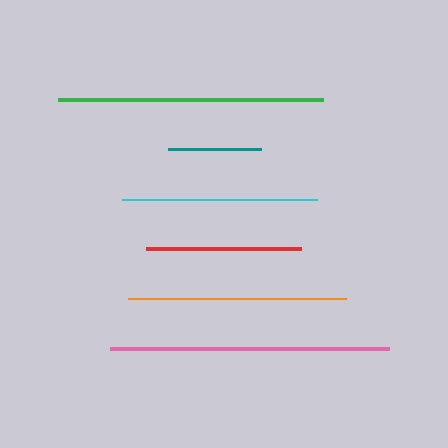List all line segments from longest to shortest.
From longest to shortest: pink, green, orange, cyan, red, teal.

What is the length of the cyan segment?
The cyan segment is approximately 195 pixels long.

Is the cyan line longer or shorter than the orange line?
The orange line is longer than the cyan line.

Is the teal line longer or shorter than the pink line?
The pink line is longer than the teal line.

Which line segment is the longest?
The pink line is the longest at approximately 279 pixels.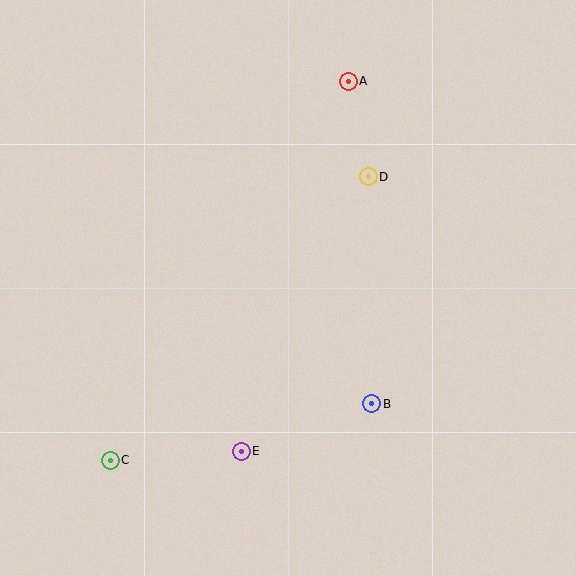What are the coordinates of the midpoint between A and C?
The midpoint between A and C is at (229, 271).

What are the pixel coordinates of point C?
Point C is at (110, 460).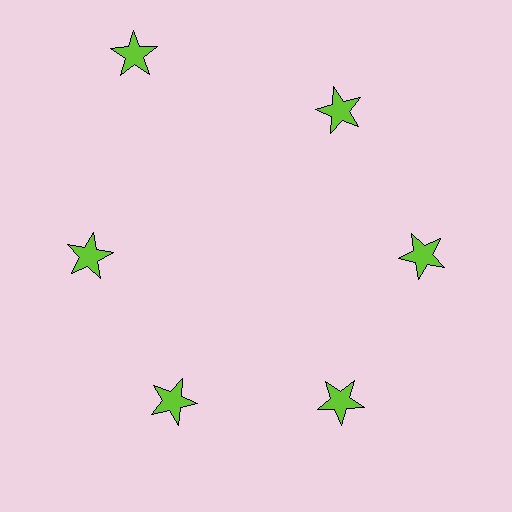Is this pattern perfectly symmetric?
No. The 6 lime stars are arranged in a ring, but one element near the 11 o'clock position is pushed outward from the center, breaking the 6-fold rotational symmetry.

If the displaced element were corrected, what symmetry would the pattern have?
It would have 6-fold rotational symmetry — the pattern would map onto itself every 60 degrees.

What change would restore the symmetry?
The symmetry would be restored by moving it inward, back onto the ring so that all 6 stars sit at equal angles and equal distance from the center.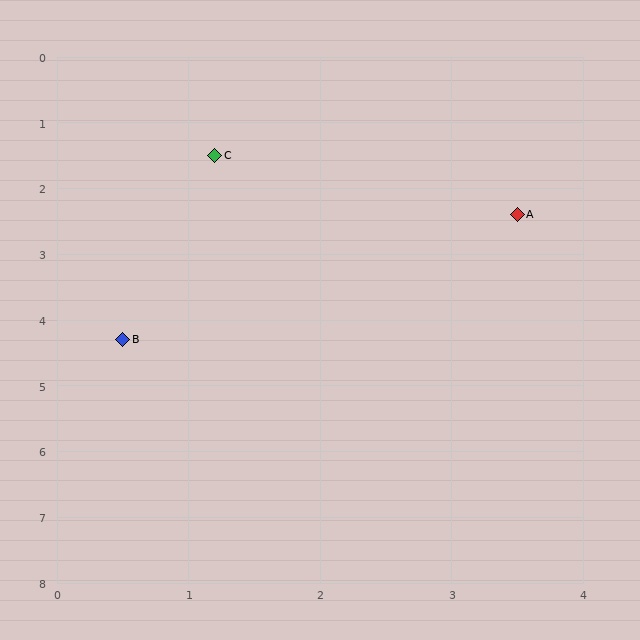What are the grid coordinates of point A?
Point A is at approximately (3.5, 2.4).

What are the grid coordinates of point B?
Point B is at approximately (0.5, 4.3).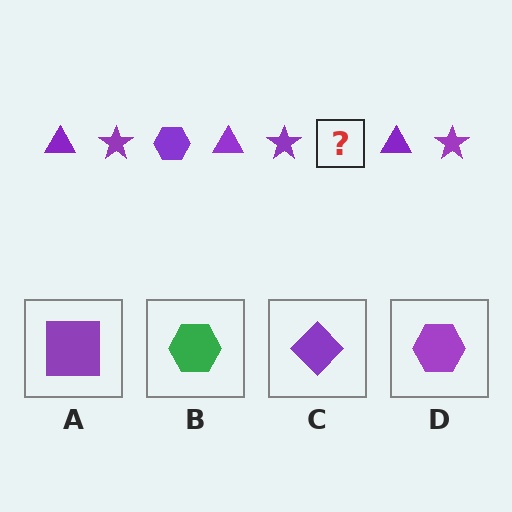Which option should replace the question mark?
Option D.